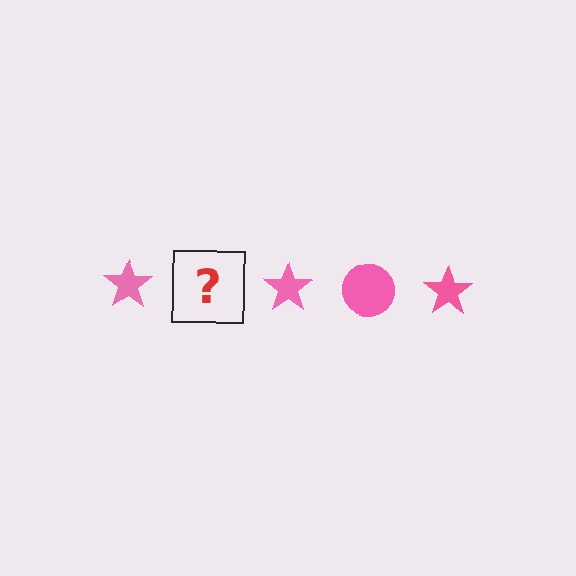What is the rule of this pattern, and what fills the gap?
The rule is that the pattern cycles through star, circle shapes in pink. The gap should be filled with a pink circle.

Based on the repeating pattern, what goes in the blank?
The blank should be a pink circle.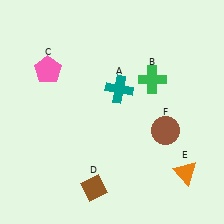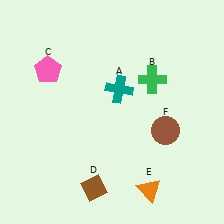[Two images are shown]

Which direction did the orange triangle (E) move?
The orange triangle (E) moved left.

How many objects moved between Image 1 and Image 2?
1 object moved between the two images.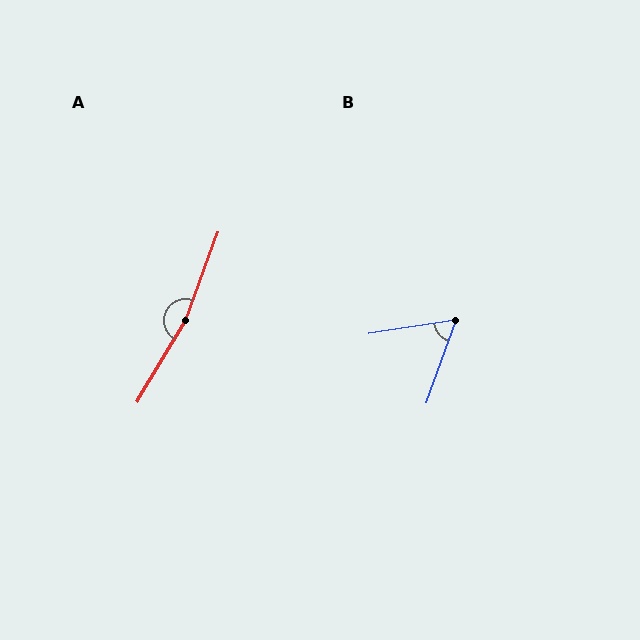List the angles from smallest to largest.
B (62°), A (169°).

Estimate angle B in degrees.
Approximately 62 degrees.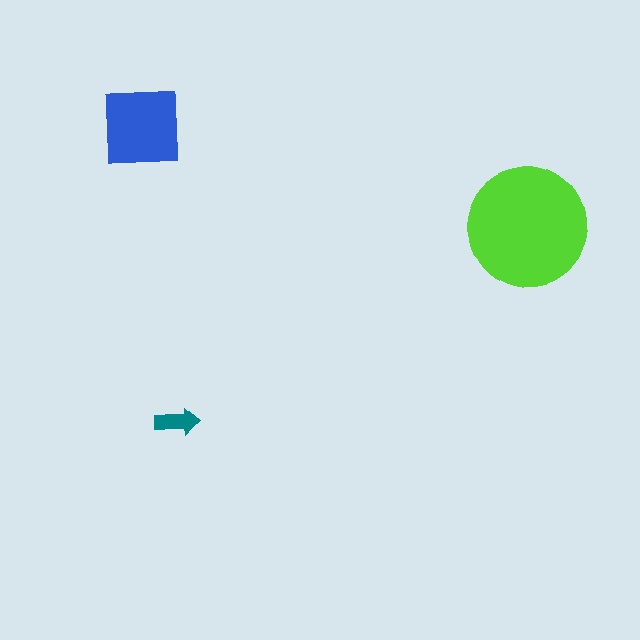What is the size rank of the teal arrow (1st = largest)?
3rd.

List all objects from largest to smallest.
The lime circle, the blue square, the teal arrow.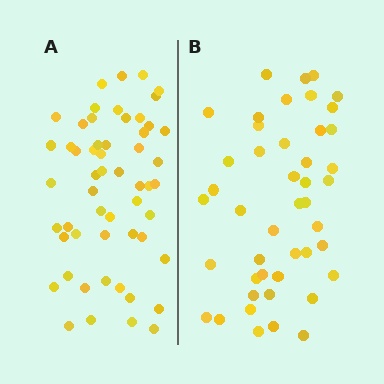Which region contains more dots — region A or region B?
Region A (the left region) has more dots.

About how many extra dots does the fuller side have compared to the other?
Region A has roughly 10 or so more dots than region B.